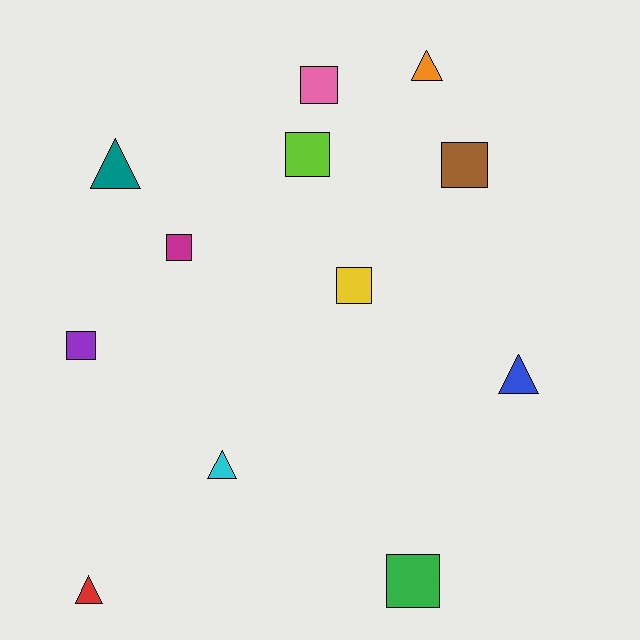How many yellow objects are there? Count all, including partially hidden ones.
There is 1 yellow object.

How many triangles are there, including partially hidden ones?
There are 5 triangles.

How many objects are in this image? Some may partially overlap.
There are 12 objects.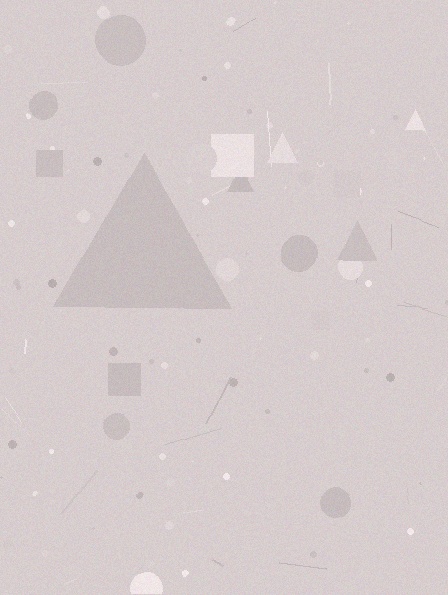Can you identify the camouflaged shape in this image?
The camouflaged shape is a triangle.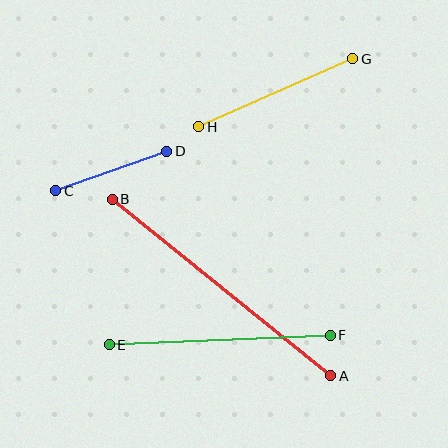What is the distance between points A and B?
The distance is approximately 281 pixels.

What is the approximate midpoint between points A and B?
The midpoint is at approximately (221, 288) pixels.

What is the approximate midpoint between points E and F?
The midpoint is at approximately (220, 340) pixels.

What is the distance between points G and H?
The distance is approximately 168 pixels.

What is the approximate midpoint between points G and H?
The midpoint is at approximately (276, 93) pixels.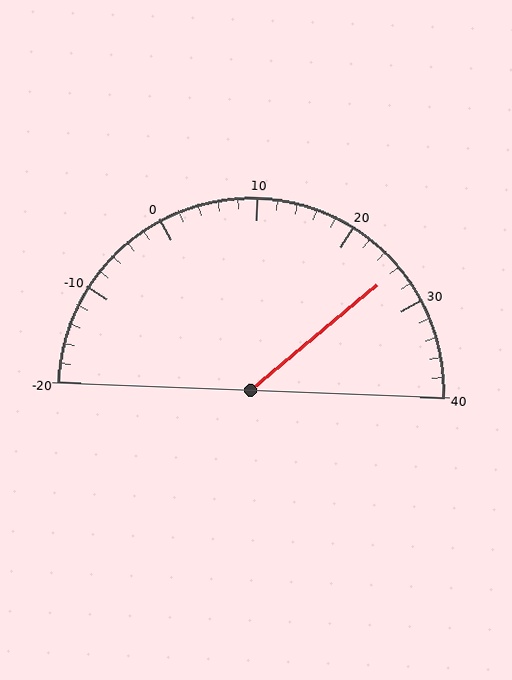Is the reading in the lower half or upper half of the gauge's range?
The reading is in the upper half of the range (-20 to 40).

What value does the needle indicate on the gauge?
The needle indicates approximately 26.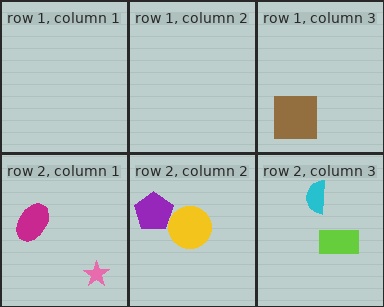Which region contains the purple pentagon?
The row 2, column 2 region.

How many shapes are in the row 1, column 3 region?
1.